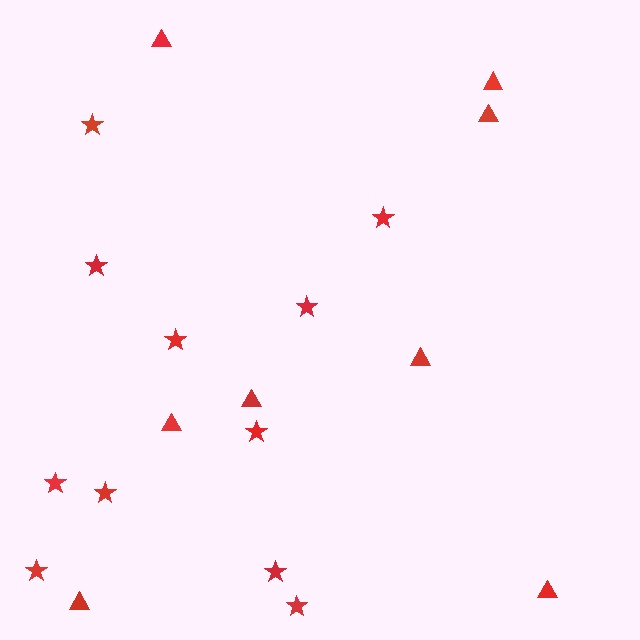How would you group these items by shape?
There are 2 groups: one group of stars (11) and one group of triangles (8).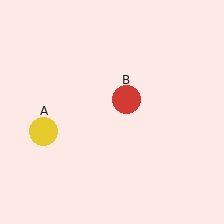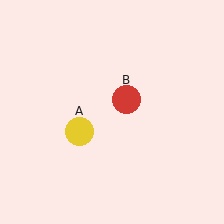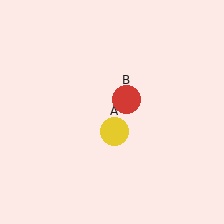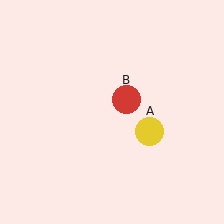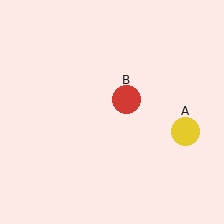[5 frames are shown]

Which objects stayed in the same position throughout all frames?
Red circle (object B) remained stationary.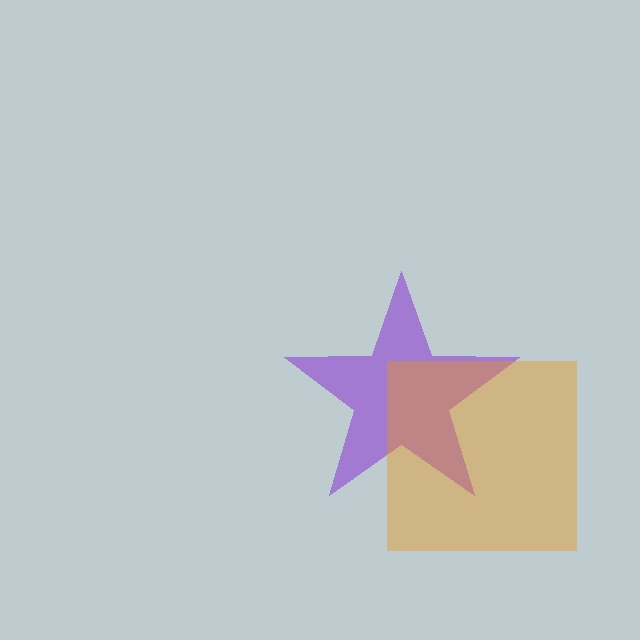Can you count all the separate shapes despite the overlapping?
Yes, there are 2 separate shapes.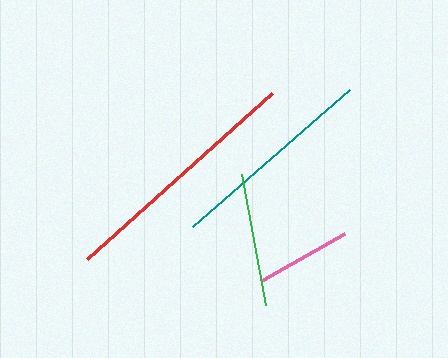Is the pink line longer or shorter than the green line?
The green line is longer than the pink line.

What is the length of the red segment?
The red segment is approximately 249 pixels long.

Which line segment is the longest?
The red line is the longest at approximately 249 pixels.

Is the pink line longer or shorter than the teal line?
The teal line is longer than the pink line.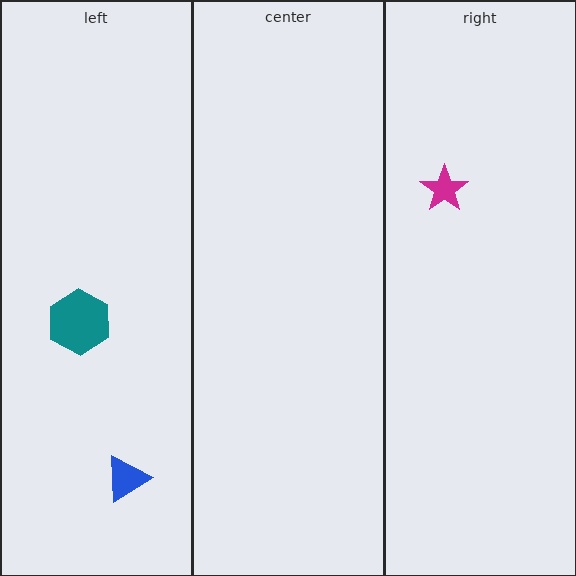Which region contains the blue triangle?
The left region.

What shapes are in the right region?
The magenta star.